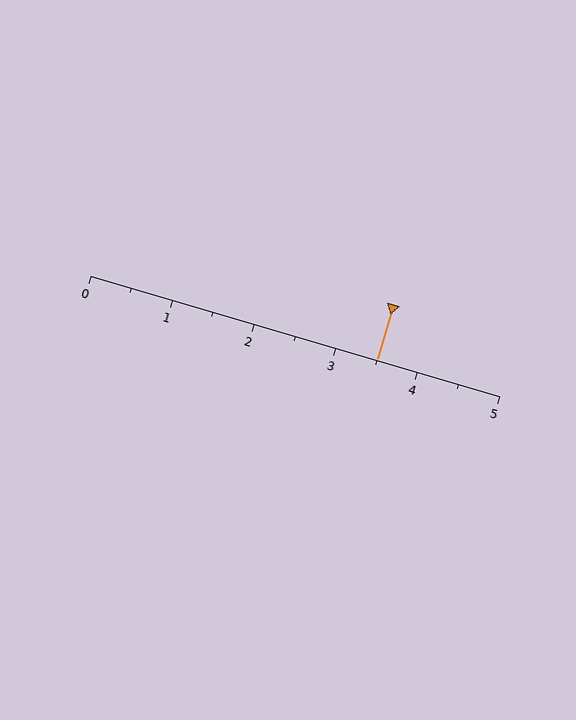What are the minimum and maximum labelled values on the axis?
The axis runs from 0 to 5.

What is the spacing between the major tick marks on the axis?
The major ticks are spaced 1 apart.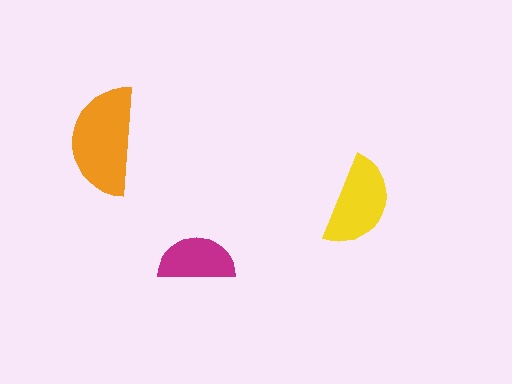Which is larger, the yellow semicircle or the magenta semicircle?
The yellow one.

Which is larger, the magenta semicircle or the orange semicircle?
The orange one.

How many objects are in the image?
There are 3 objects in the image.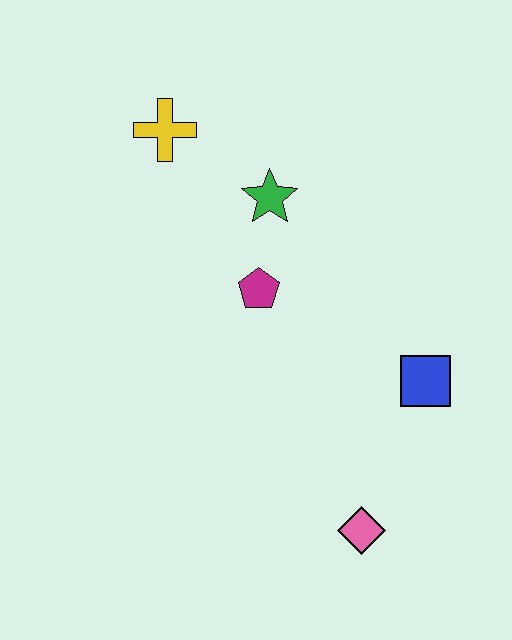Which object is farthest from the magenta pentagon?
The pink diamond is farthest from the magenta pentagon.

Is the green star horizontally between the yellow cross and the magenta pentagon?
No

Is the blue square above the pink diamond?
Yes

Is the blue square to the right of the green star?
Yes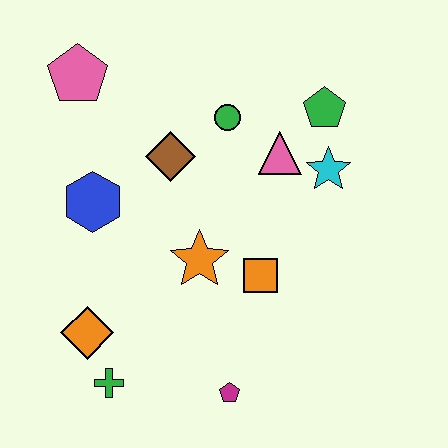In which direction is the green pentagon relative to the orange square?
The green pentagon is above the orange square.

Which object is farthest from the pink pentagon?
The magenta pentagon is farthest from the pink pentagon.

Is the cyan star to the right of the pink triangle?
Yes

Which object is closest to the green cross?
The orange diamond is closest to the green cross.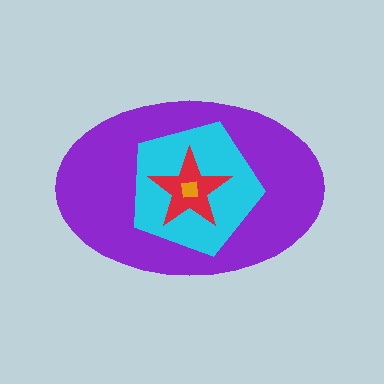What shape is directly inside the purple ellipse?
The cyan pentagon.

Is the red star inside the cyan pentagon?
Yes.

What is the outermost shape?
The purple ellipse.